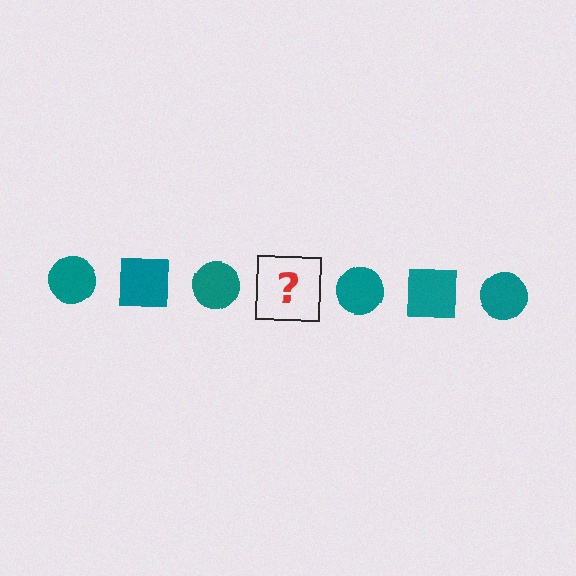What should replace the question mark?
The question mark should be replaced with a teal square.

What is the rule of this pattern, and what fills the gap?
The rule is that the pattern cycles through circle, square shapes in teal. The gap should be filled with a teal square.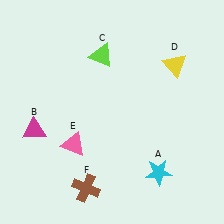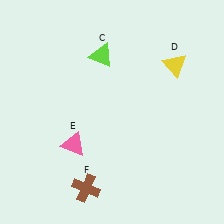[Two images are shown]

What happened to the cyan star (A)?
The cyan star (A) was removed in Image 2. It was in the bottom-right area of Image 1.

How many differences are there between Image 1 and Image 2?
There are 2 differences between the two images.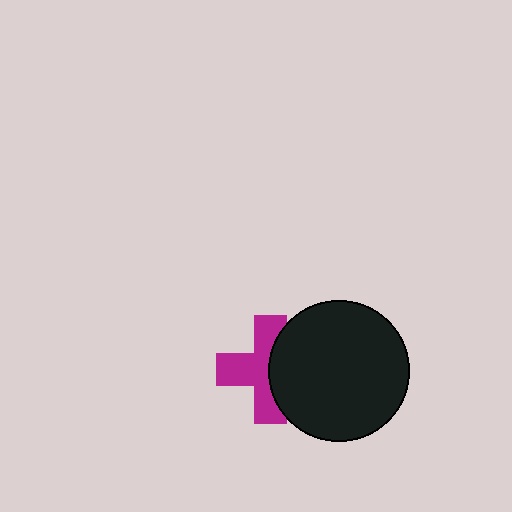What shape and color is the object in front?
The object in front is a black circle.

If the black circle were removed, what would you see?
You would see the complete magenta cross.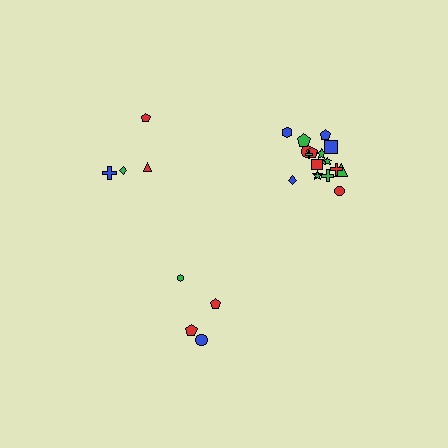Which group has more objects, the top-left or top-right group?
The top-right group.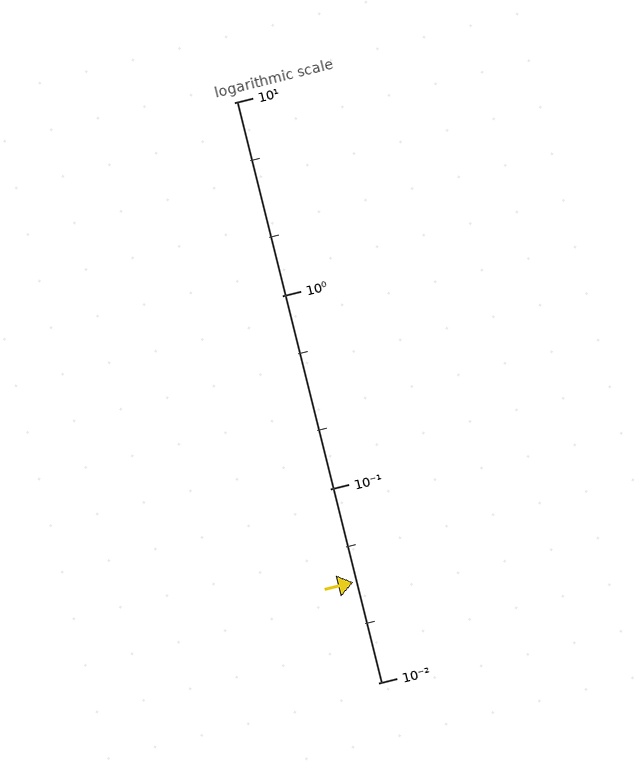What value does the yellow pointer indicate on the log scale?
The pointer indicates approximately 0.033.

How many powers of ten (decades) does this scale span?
The scale spans 3 decades, from 0.01 to 10.